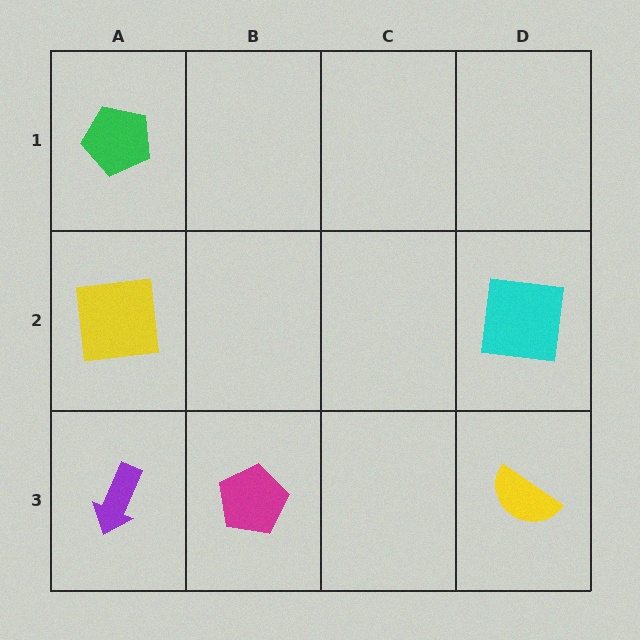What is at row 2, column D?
A cyan square.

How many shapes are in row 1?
1 shape.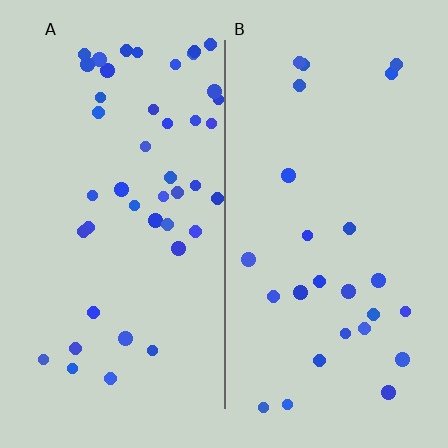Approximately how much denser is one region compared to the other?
Approximately 1.7× — region A over region B.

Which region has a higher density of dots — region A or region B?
A (the left).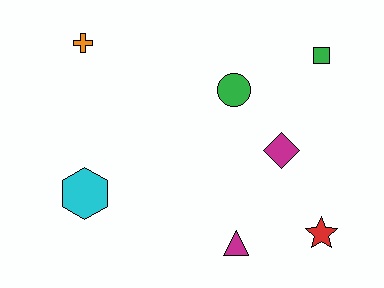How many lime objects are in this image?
There are no lime objects.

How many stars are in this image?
There is 1 star.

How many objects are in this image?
There are 7 objects.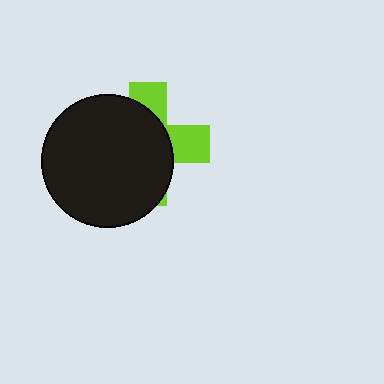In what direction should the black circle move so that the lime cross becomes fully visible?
The black circle should move left. That is the shortest direction to clear the overlap and leave the lime cross fully visible.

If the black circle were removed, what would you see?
You would see the complete lime cross.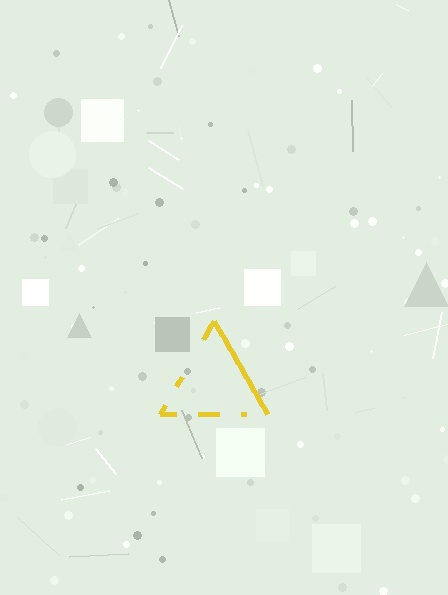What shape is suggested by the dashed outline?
The dashed outline suggests a triangle.